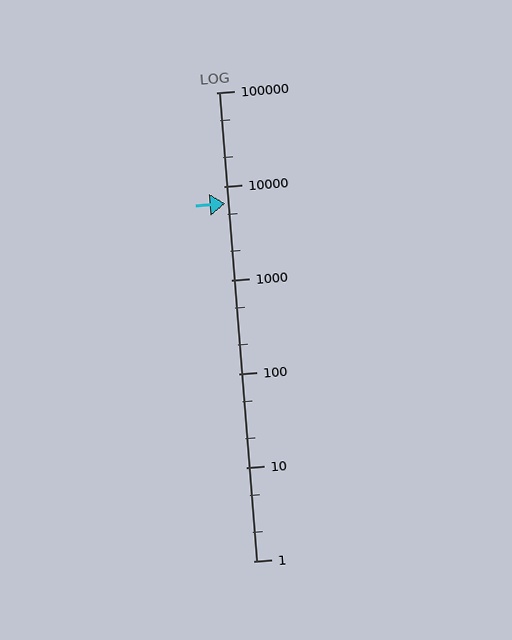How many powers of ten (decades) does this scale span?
The scale spans 5 decades, from 1 to 100000.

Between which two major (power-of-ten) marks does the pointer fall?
The pointer is between 1000 and 10000.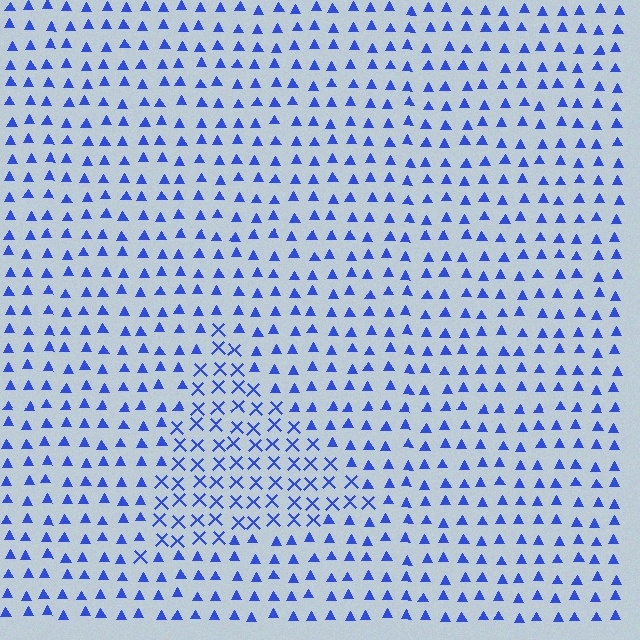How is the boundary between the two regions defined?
The boundary is defined by a change in element shape: X marks inside vs. triangles outside. All elements share the same color and spacing.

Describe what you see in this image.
The image is filled with small blue elements arranged in a uniform grid. A triangle-shaped region contains X marks, while the surrounding area contains triangles. The boundary is defined purely by the change in element shape.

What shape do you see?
I see a triangle.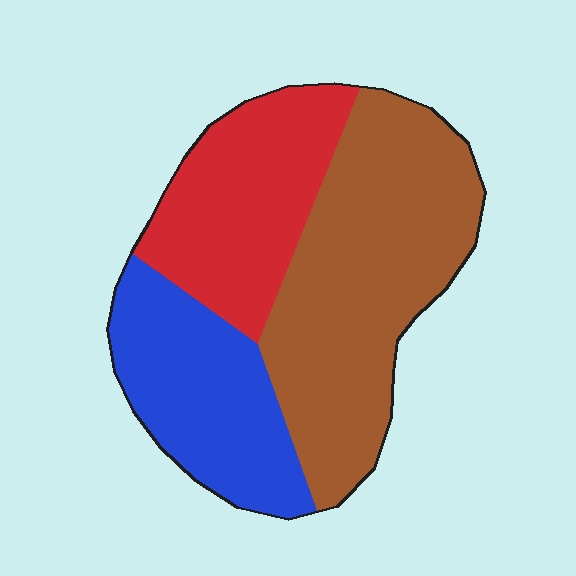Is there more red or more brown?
Brown.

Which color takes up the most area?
Brown, at roughly 45%.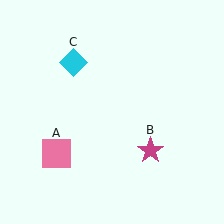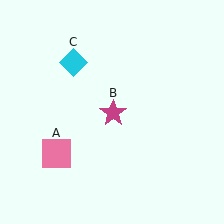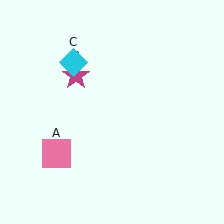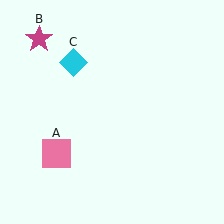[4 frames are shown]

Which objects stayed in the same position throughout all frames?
Pink square (object A) and cyan diamond (object C) remained stationary.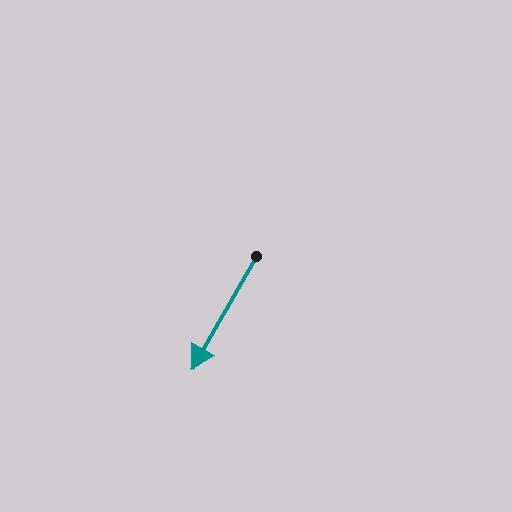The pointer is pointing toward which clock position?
Roughly 7 o'clock.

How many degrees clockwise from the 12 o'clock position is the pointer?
Approximately 210 degrees.